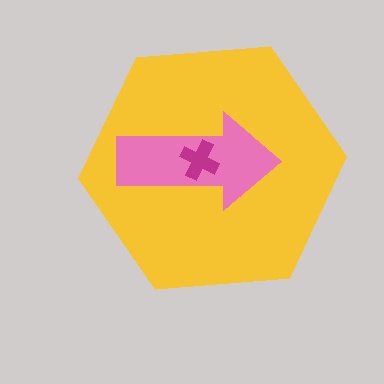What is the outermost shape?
The yellow hexagon.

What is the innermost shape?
The magenta cross.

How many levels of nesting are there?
3.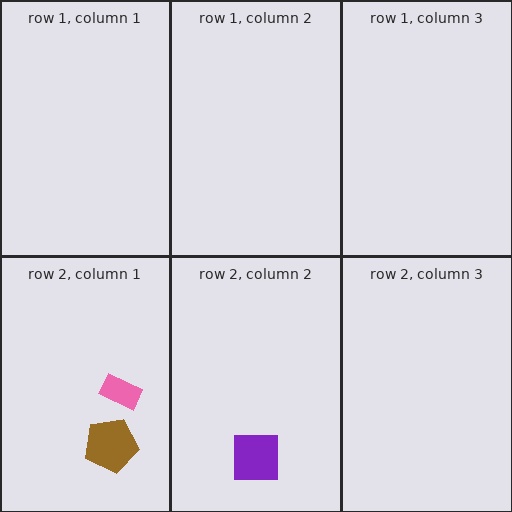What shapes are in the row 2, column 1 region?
The brown pentagon, the pink rectangle.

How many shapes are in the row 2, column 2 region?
1.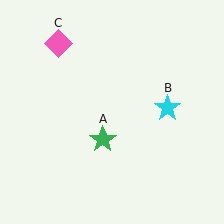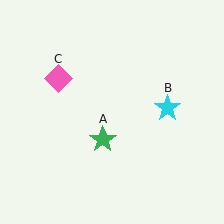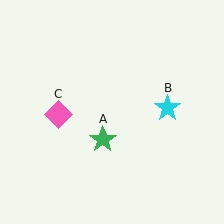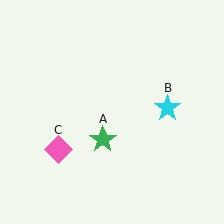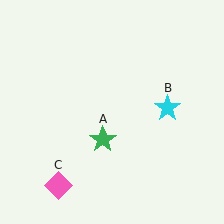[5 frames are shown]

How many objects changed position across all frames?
1 object changed position: pink diamond (object C).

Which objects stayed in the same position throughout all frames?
Green star (object A) and cyan star (object B) remained stationary.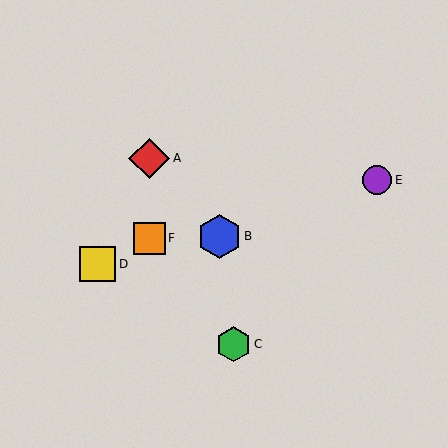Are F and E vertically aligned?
No, F is at x≈149 and E is at x≈377.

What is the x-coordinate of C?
Object C is at x≈234.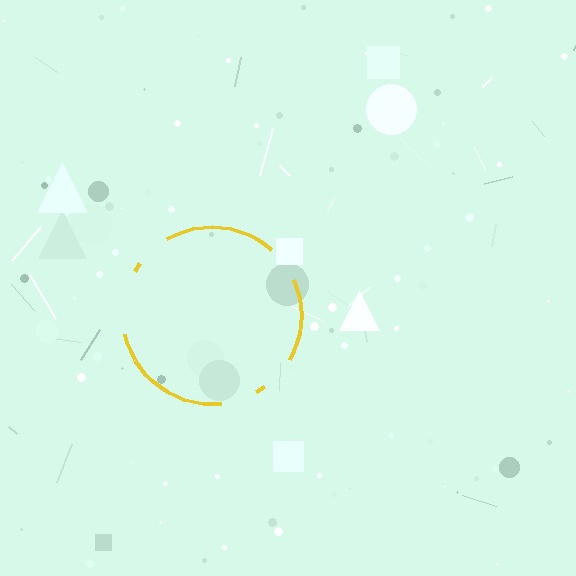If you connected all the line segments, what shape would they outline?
They would outline a circle.